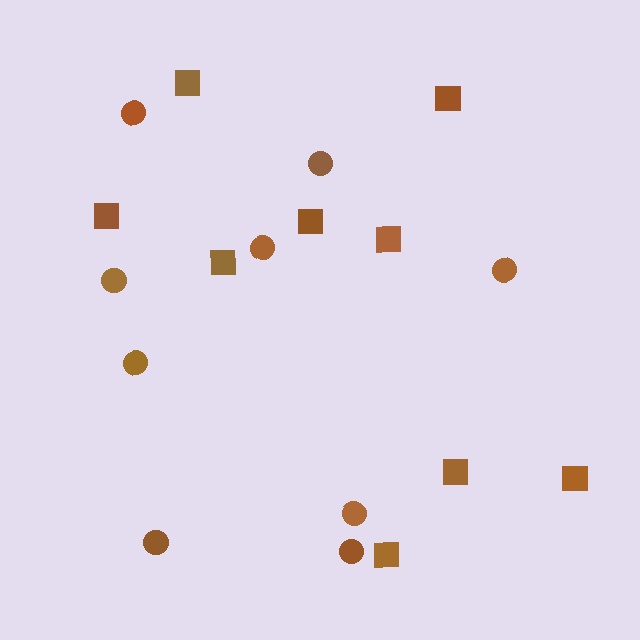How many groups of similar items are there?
There are 2 groups: one group of circles (9) and one group of squares (9).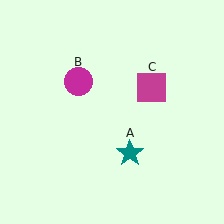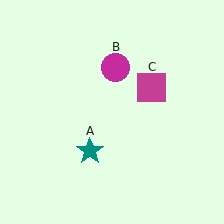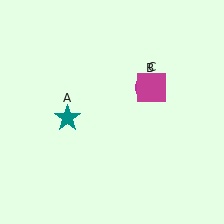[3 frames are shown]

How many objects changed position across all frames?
2 objects changed position: teal star (object A), magenta circle (object B).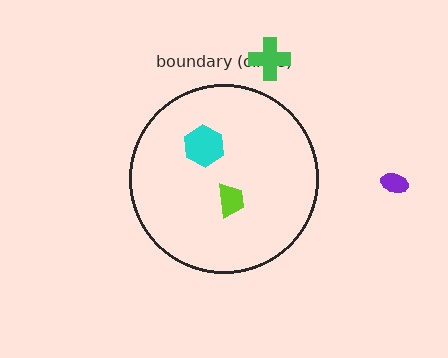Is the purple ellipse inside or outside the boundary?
Outside.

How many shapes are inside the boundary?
2 inside, 2 outside.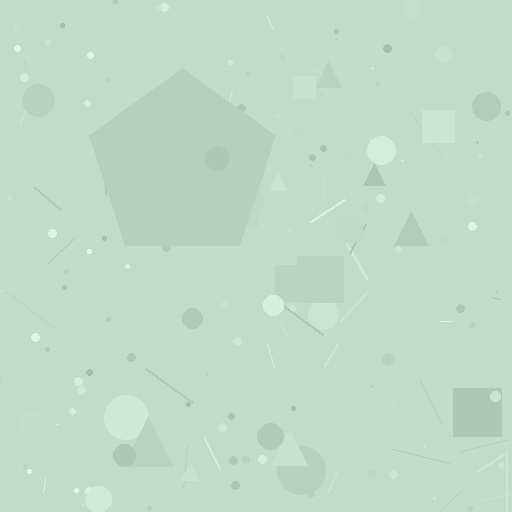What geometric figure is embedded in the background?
A pentagon is embedded in the background.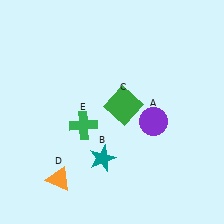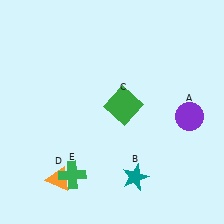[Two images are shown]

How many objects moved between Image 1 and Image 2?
3 objects moved between the two images.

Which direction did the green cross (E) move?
The green cross (E) moved down.